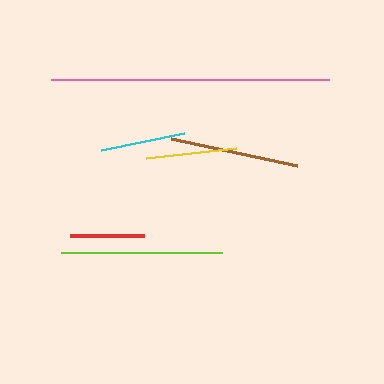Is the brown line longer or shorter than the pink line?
The pink line is longer than the brown line.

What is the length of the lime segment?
The lime segment is approximately 161 pixels long.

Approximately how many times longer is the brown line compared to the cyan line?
The brown line is approximately 1.5 times the length of the cyan line.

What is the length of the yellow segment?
The yellow segment is approximately 91 pixels long.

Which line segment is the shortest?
The red line is the shortest at approximately 74 pixels.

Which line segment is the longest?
The pink line is the longest at approximately 277 pixels.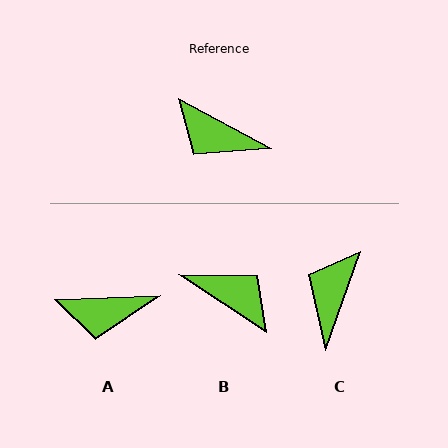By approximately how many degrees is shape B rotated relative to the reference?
Approximately 175 degrees counter-clockwise.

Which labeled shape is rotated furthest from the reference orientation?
B, about 175 degrees away.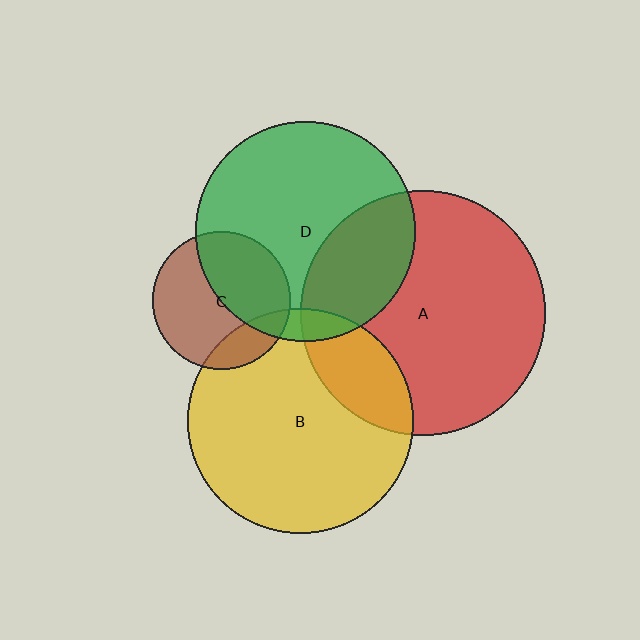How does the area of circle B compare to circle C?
Approximately 2.6 times.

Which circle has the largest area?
Circle A (red).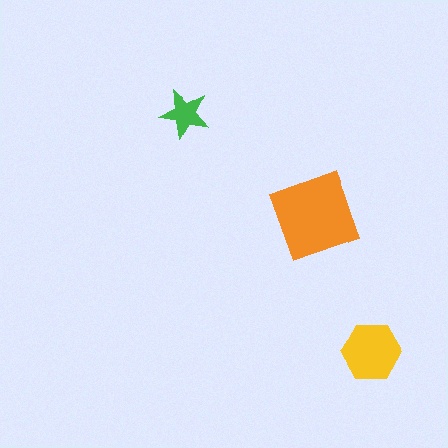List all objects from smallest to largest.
The green star, the yellow hexagon, the orange diamond.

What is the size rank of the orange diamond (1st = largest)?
1st.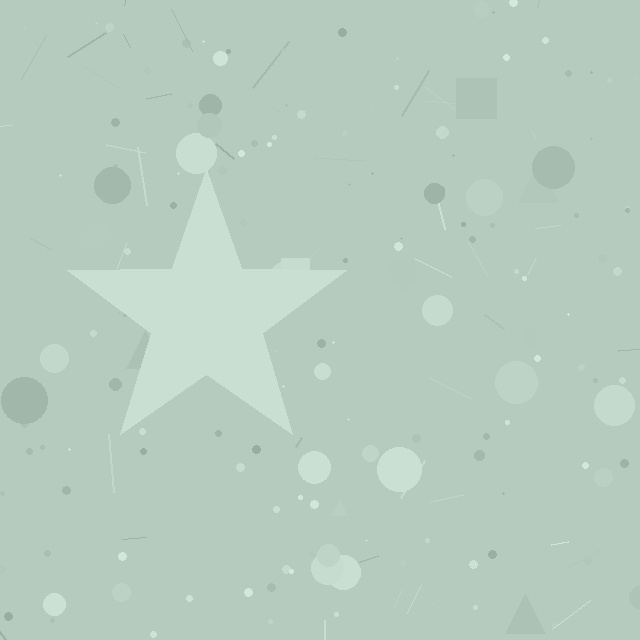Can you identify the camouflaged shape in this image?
The camouflaged shape is a star.